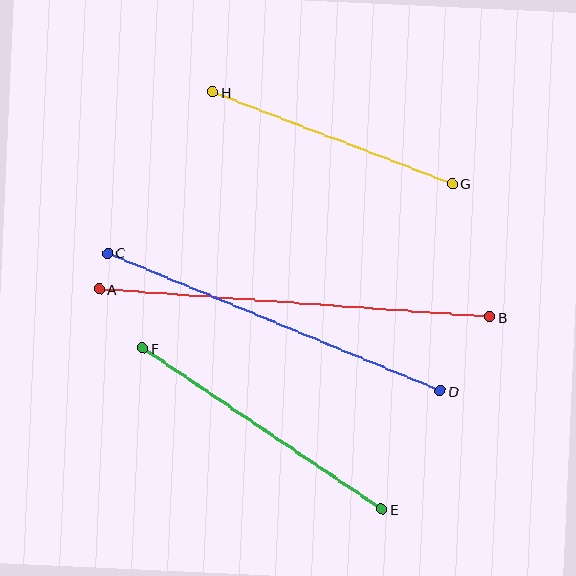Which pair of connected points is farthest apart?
Points A and B are farthest apart.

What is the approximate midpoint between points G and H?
The midpoint is at approximately (332, 138) pixels.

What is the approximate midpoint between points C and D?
The midpoint is at approximately (274, 322) pixels.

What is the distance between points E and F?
The distance is approximately 288 pixels.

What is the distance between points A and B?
The distance is approximately 392 pixels.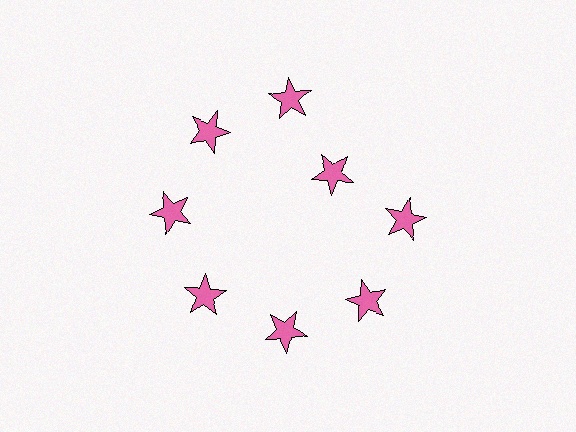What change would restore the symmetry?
The symmetry would be restored by moving it outward, back onto the ring so that all 8 stars sit at equal angles and equal distance from the center.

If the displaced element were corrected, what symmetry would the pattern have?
It would have 8-fold rotational symmetry — the pattern would map onto itself every 45 degrees.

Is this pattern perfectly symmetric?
No. The 8 pink stars are arranged in a ring, but one element near the 2 o'clock position is pulled inward toward the center, breaking the 8-fold rotational symmetry.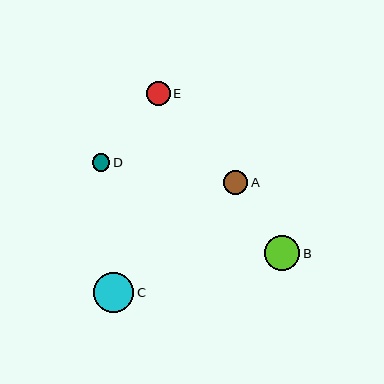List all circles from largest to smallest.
From largest to smallest: C, B, A, E, D.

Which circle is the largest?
Circle C is the largest with a size of approximately 40 pixels.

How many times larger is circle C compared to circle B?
Circle C is approximately 1.2 times the size of circle B.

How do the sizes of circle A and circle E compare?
Circle A and circle E are approximately the same size.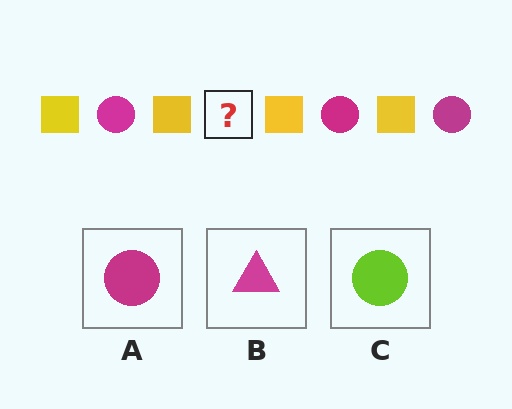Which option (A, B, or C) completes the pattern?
A.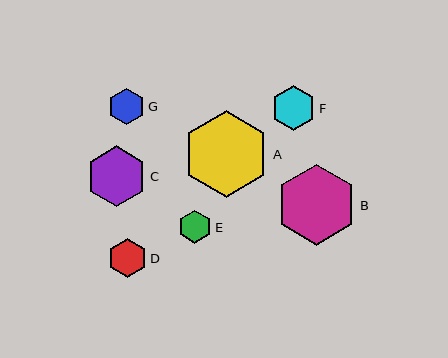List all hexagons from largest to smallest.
From largest to smallest: A, B, C, F, D, G, E.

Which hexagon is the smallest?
Hexagon E is the smallest with a size of approximately 33 pixels.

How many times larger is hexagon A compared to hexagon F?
Hexagon A is approximately 2.0 times the size of hexagon F.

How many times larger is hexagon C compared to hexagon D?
Hexagon C is approximately 1.5 times the size of hexagon D.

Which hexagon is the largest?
Hexagon A is the largest with a size of approximately 87 pixels.